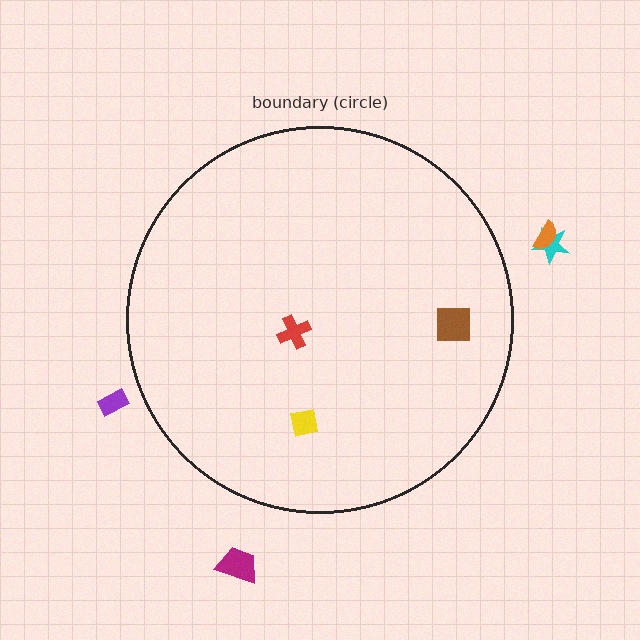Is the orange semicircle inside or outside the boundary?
Outside.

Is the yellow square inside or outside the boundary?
Inside.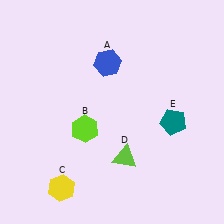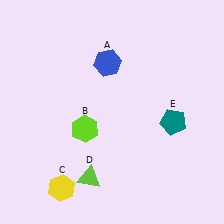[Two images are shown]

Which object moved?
The lime triangle (D) moved left.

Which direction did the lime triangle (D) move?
The lime triangle (D) moved left.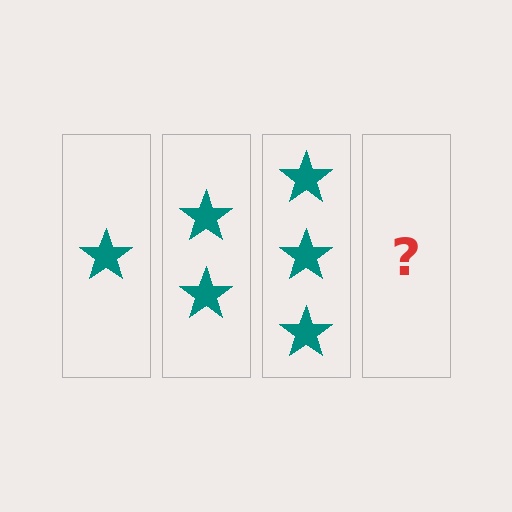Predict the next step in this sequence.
The next step is 4 stars.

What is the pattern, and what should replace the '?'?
The pattern is that each step adds one more star. The '?' should be 4 stars.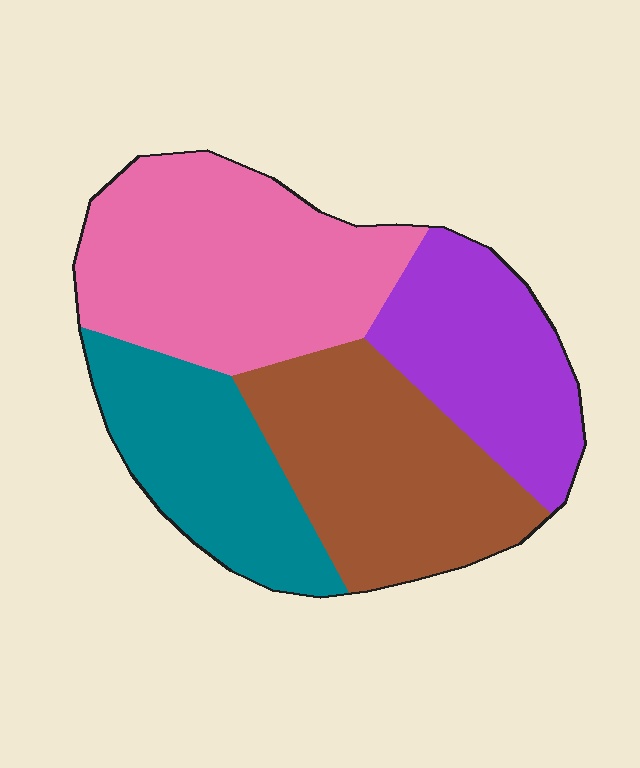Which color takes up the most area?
Pink, at roughly 30%.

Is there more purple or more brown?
Brown.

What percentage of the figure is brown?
Brown covers roughly 25% of the figure.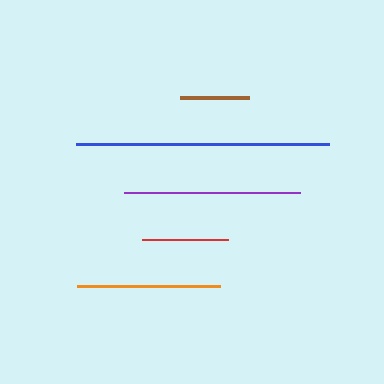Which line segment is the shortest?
The brown line is the shortest at approximately 69 pixels.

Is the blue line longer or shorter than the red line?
The blue line is longer than the red line.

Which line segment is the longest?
The blue line is the longest at approximately 254 pixels.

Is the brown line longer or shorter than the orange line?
The orange line is longer than the brown line.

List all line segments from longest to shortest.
From longest to shortest: blue, purple, orange, red, brown.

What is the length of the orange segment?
The orange segment is approximately 143 pixels long.